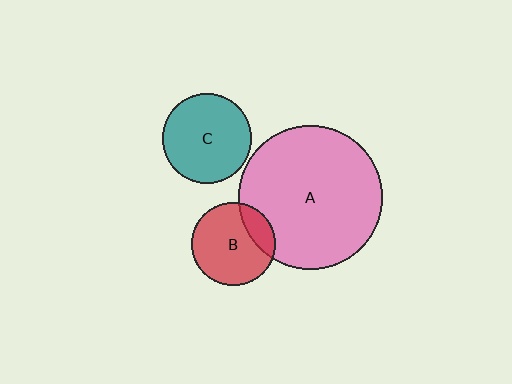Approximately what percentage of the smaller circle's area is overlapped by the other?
Approximately 20%.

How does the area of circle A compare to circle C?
Approximately 2.6 times.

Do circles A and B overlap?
Yes.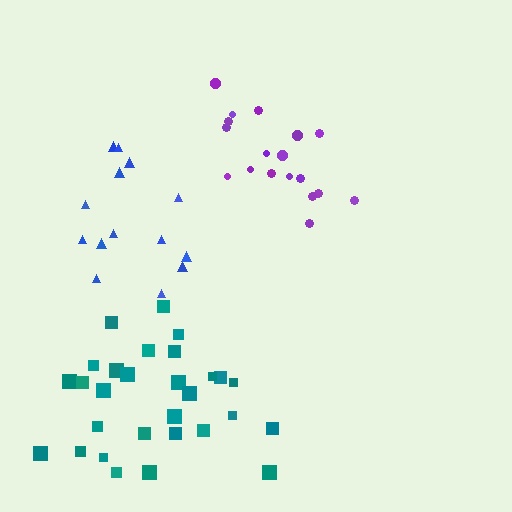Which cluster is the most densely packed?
Purple.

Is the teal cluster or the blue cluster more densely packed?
Blue.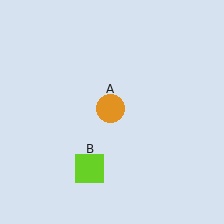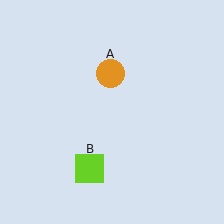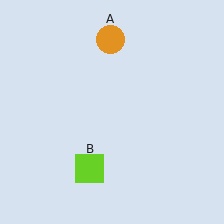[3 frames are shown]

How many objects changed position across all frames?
1 object changed position: orange circle (object A).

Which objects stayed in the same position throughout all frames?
Lime square (object B) remained stationary.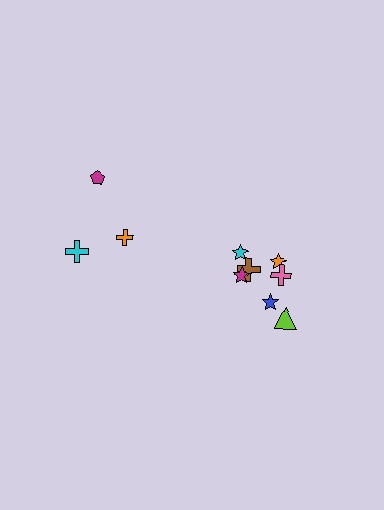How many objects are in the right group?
There are 7 objects.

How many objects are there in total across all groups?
There are 10 objects.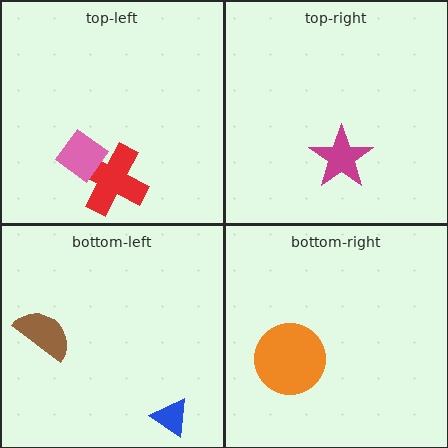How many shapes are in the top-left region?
2.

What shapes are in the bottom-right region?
The orange circle.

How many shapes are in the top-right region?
1.